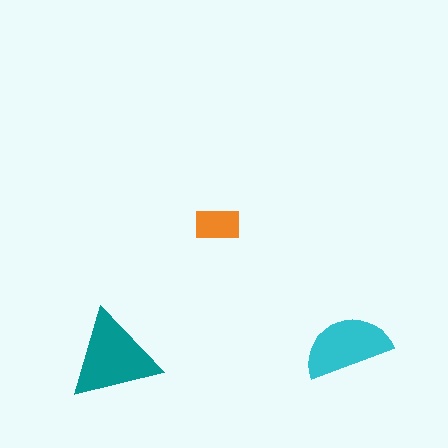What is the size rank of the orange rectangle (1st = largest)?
3rd.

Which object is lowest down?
The teal triangle is bottommost.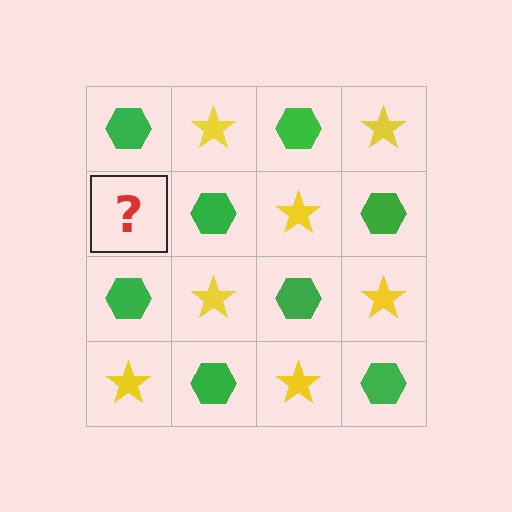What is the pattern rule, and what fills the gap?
The rule is that it alternates green hexagon and yellow star in a checkerboard pattern. The gap should be filled with a yellow star.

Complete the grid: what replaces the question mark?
The question mark should be replaced with a yellow star.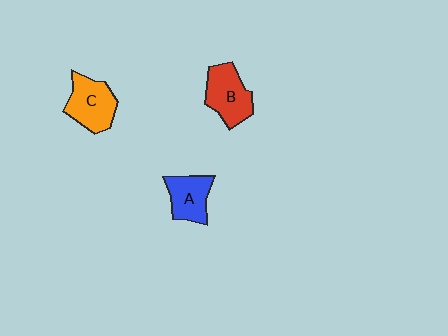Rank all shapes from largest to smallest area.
From largest to smallest: B (red), C (orange), A (blue).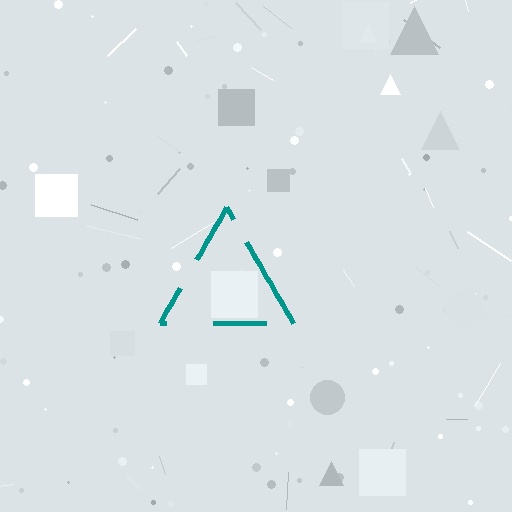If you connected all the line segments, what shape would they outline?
They would outline a triangle.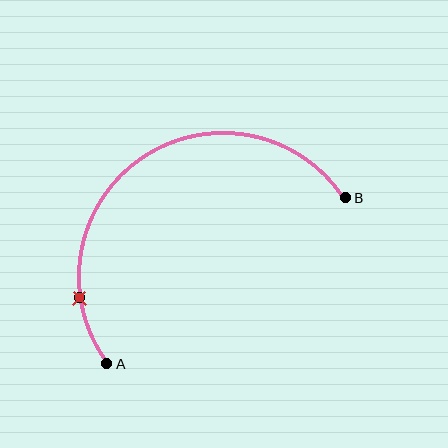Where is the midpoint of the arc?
The arc midpoint is the point on the curve farthest from the straight line joining A and B. It sits above and to the left of that line.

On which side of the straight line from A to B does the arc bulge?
The arc bulges above and to the left of the straight line connecting A and B.